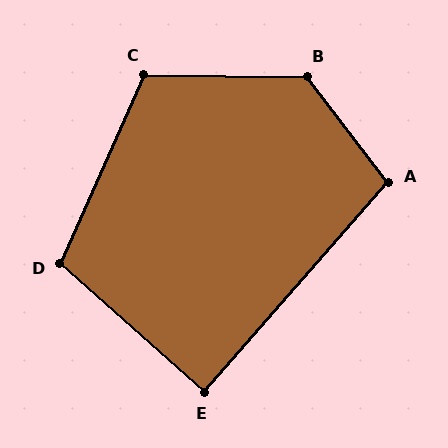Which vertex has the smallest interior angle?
E, at approximately 90 degrees.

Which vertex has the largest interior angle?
B, at approximately 128 degrees.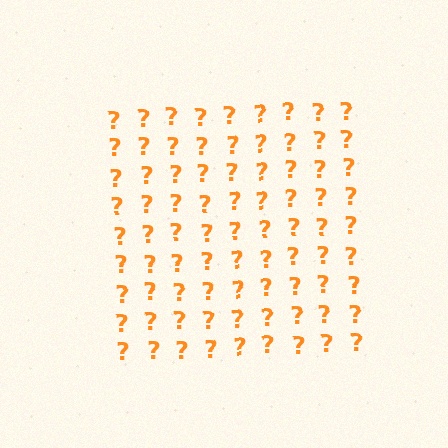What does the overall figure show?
The overall figure shows a square.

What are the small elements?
The small elements are question marks.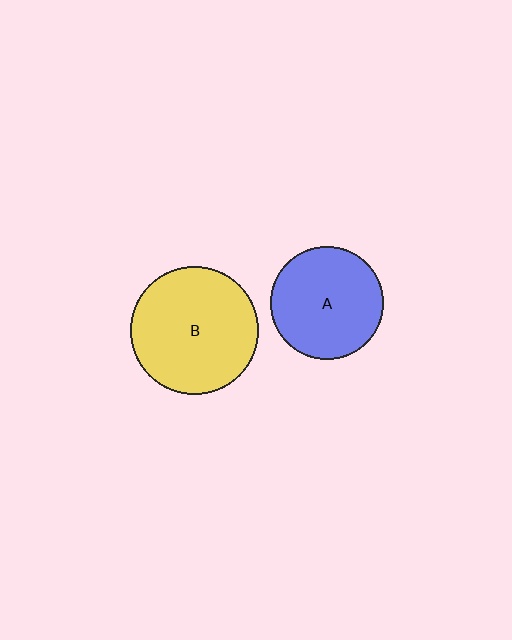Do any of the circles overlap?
No, none of the circles overlap.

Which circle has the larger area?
Circle B (yellow).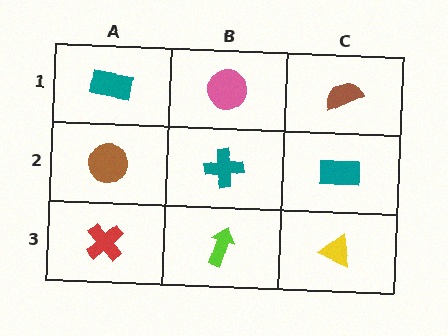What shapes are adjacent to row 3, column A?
A brown circle (row 2, column A), a lime arrow (row 3, column B).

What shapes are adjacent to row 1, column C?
A teal rectangle (row 2, column C), a pink circle (row 1, column B).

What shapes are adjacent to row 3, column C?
A teal rectangle (row 2, column C), a lime arrow (row 3, column B).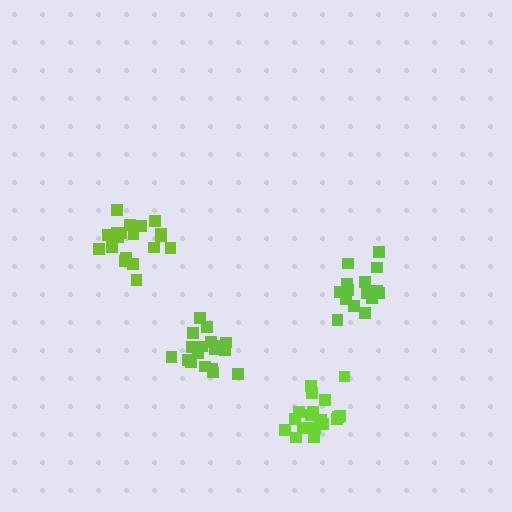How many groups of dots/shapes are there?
There are 4 groups.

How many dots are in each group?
Group 1: 19 dots, Group 2: 20 dots, Group 3: 15 dots, Group 4: 19 dots (73 total).